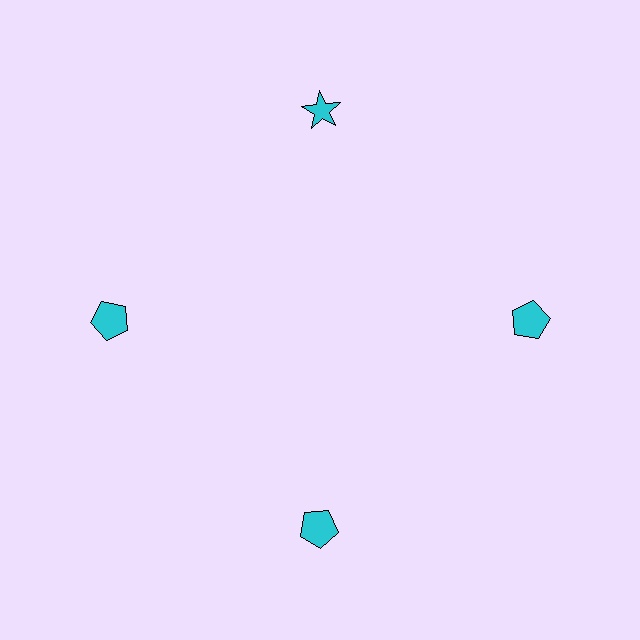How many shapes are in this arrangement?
There are 4 shapes arranged in a ring pattern.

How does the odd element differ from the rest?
It has a different shape: star instead of pentagon.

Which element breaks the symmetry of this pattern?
The cyan star at roughly the 12 o'clock position breaks the symmetry. All other shapes are cyan pentagons.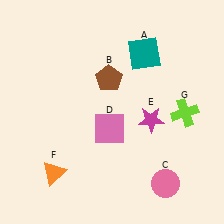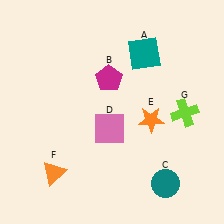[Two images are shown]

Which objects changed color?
B changed from brown to magenta. C changed from pink to teal. E changed from magenta to orange.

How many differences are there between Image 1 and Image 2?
There are 3 differences between the two images.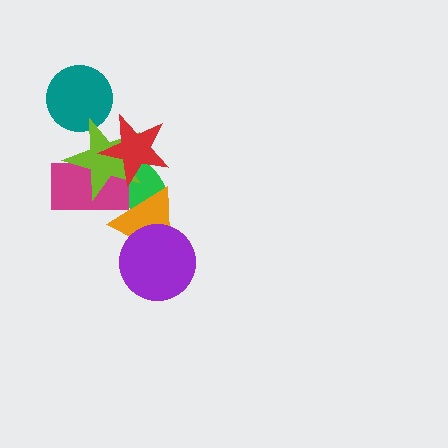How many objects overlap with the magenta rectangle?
4 objects overlap with the magenta rectangle.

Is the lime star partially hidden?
Yes, it is partially covered by another shape.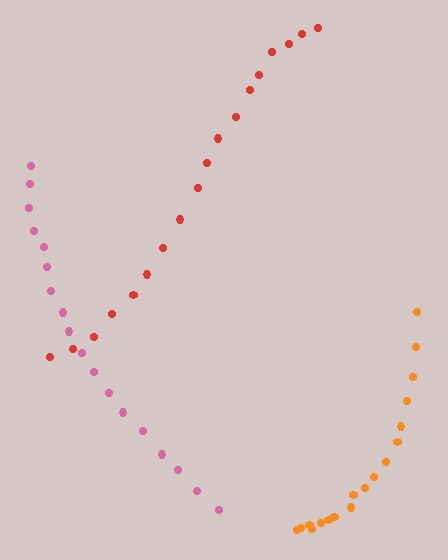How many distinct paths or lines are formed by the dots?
There are 3 distinct paths.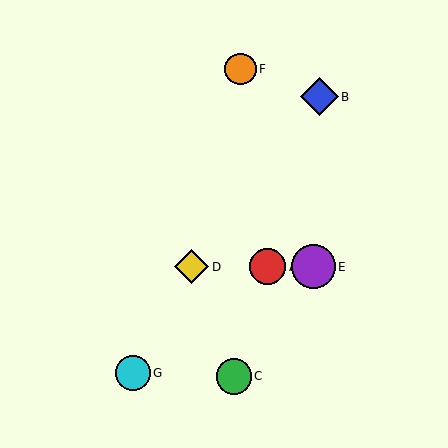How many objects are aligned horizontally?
3 objects (A, D, E) are aligned horizontally.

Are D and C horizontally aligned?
No, D is at y≈267 and C is at y≈376.